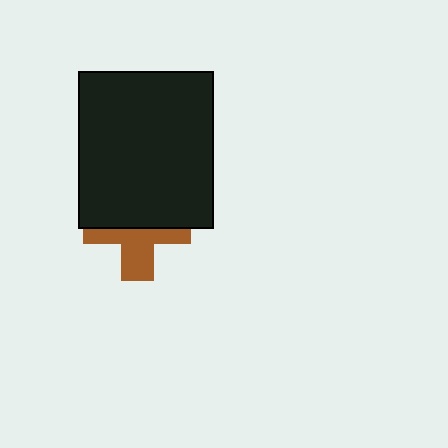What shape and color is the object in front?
The object in front is a black rectangle.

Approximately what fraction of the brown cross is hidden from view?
Roughly 54% of the brown cross is hidden behind the black rectangle.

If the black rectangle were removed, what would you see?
You would see the complete brown cross.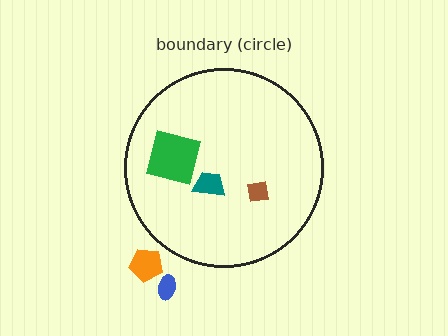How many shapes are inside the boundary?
3 inside, 2 outside.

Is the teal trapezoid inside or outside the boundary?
Inside.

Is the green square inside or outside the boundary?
Inside.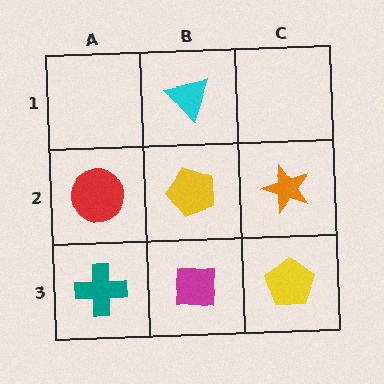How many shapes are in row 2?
3 shapes.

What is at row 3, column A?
A teal cross.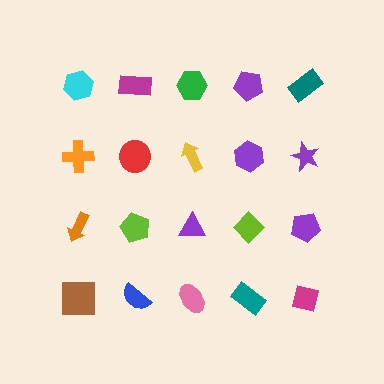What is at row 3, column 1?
An orange arrow.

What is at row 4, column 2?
A blue semicircle.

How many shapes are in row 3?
5 shapes.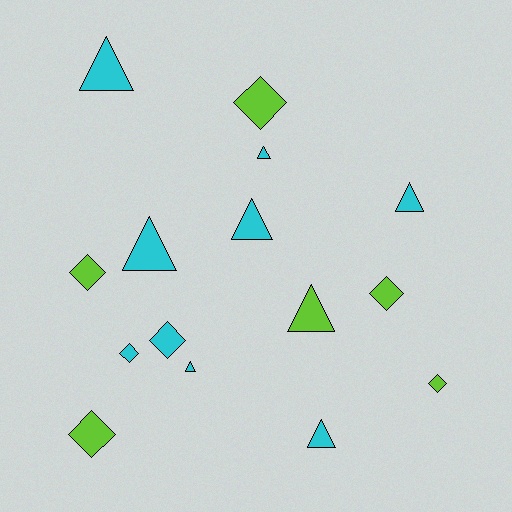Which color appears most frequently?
Cyan, with 9 objects.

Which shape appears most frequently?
Triangle, with 8 objects.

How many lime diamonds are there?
There are 5 lime diamonds.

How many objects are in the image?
There are 15 objects.